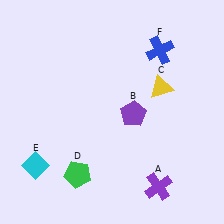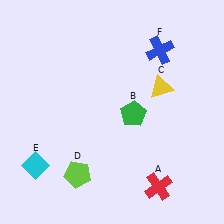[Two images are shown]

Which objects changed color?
A changed from purple to red. B changed from purple to green. D changed from green to lime.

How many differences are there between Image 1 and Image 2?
There are 3 differences between the two images.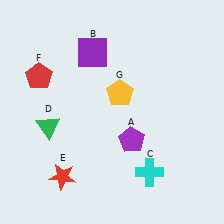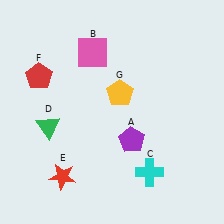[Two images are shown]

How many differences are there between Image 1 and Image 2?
There is 1 difference between the two images.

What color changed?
The square (B) changed from purple in Image 1 to pink in Image 2.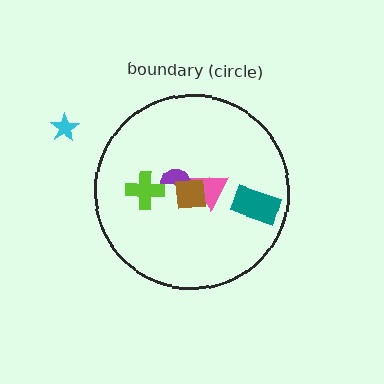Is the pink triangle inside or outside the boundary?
Inside.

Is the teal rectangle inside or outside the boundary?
Inside.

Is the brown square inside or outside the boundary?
Inside.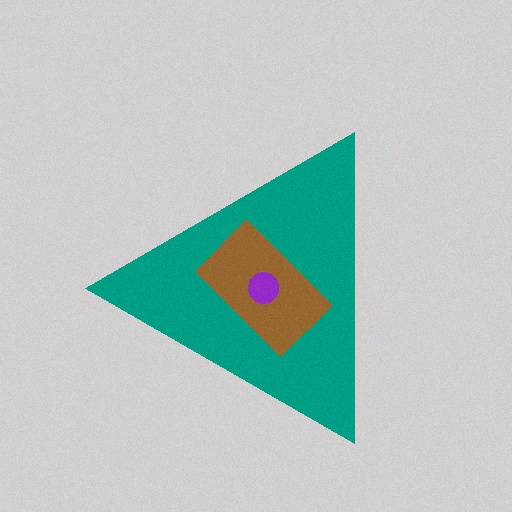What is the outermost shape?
The teal triangle.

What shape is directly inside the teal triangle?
The brown rectangle.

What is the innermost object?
The purple circle.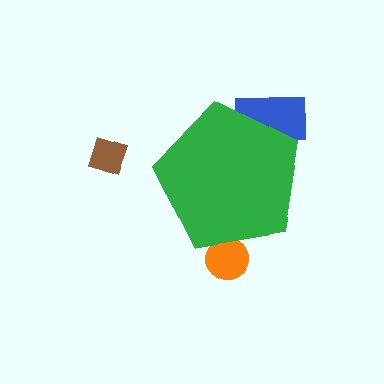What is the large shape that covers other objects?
A green pentagon.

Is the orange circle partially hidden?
Yes, the orange circle is partially hidden behind the green pentagon.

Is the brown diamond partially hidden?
No, the brown diamond is fully visible.